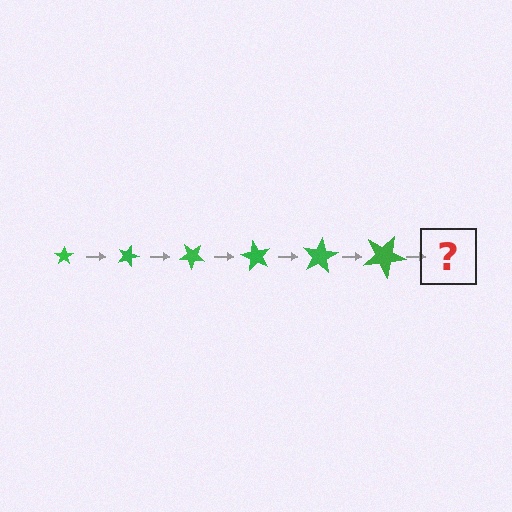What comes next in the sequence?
The next element should be a star, larger than the previous one and rotated 120 degrees from the start.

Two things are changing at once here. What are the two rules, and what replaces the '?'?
The two rules are that the star grows larger each step and it rotates 20 degrees each step. The '?' should be a star, larger than the previous one and rotated 120 degrees from the start.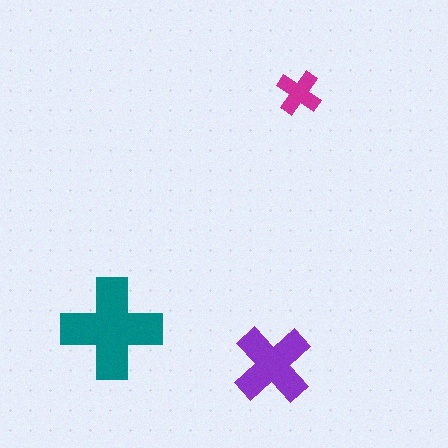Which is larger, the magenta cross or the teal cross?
The teal one.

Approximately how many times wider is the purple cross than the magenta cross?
About 2 times wider.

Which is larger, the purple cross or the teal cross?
The teal one.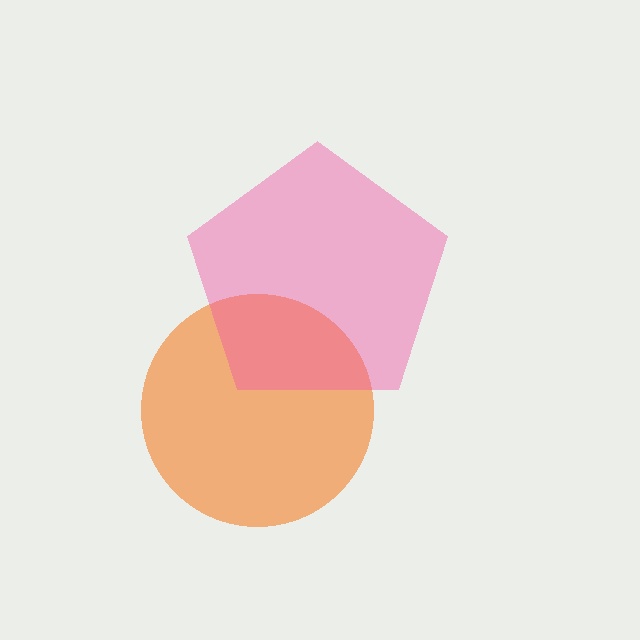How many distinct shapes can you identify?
There are 2 distinct shapes: an orange circle, a pink pentagon.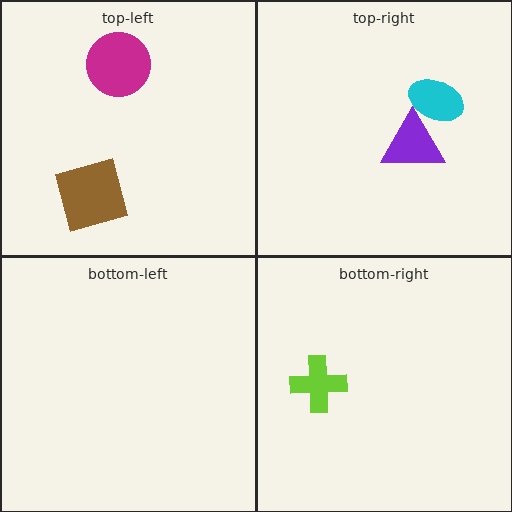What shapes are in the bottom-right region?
The lime cross.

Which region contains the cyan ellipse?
The top-right region.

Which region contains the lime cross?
The bottom-right region.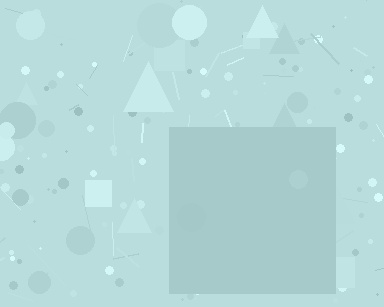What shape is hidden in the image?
A square is hidden in the image.